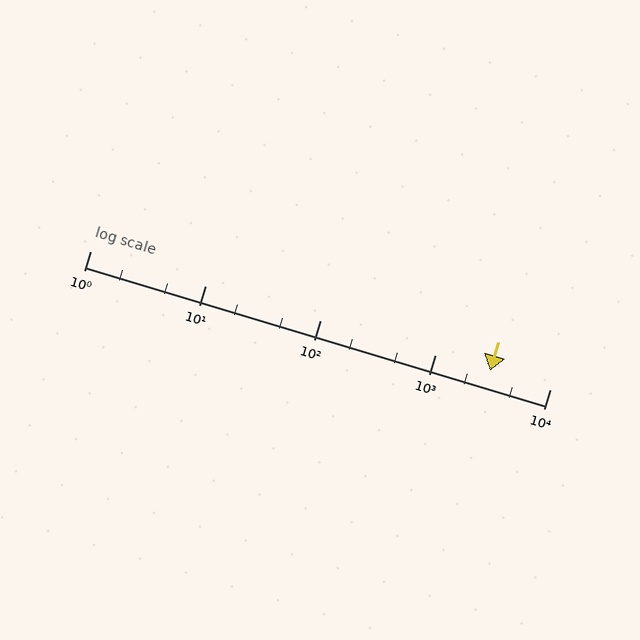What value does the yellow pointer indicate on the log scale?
The pointer indicates approximately 3000.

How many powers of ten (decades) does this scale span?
The scale spans 4 decades, from 1 to 10000.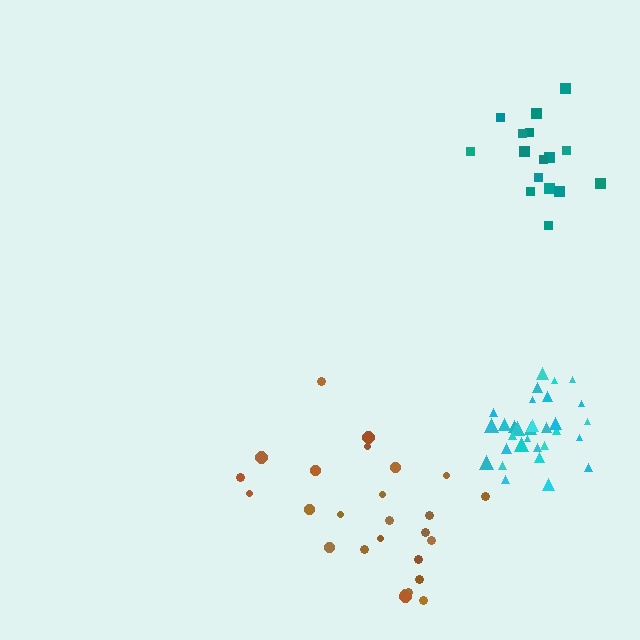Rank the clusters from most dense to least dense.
cyan, teal, brown.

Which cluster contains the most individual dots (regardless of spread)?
Cyan (31).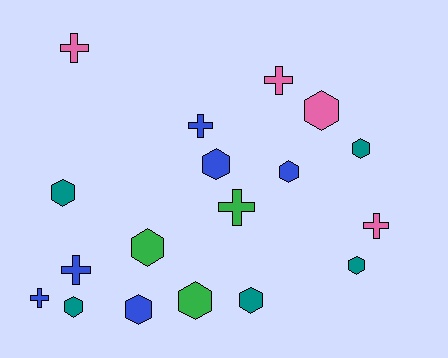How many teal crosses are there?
There are no teal crosses.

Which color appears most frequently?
Blue, with 6 objects.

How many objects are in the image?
There are 18 objects.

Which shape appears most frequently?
Hexagon, with 11 objects.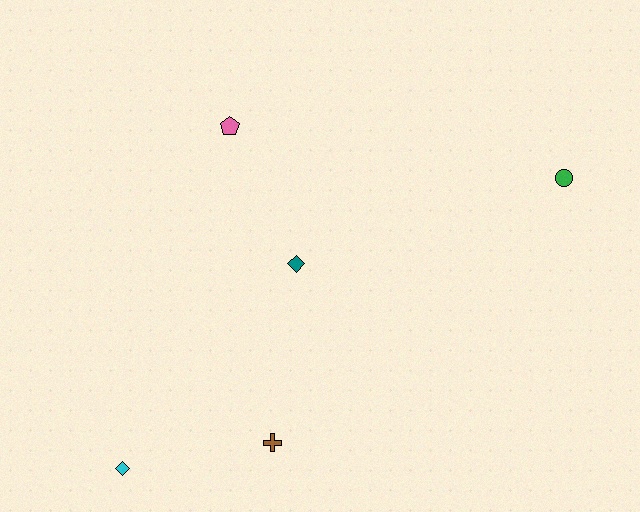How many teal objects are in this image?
There is 1 teal object.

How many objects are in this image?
There are 5 objects.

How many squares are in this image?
There are no squares.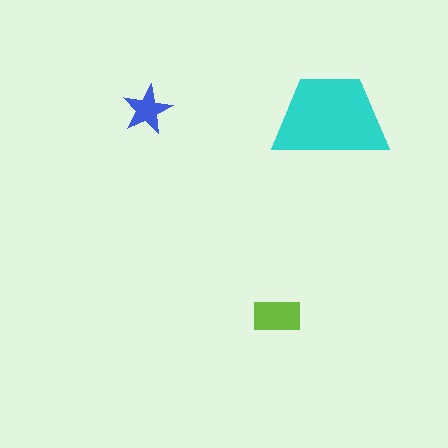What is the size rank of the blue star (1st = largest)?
3rd.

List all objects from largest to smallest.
The cyan trapezoid, the lime rectangle, the blue star.